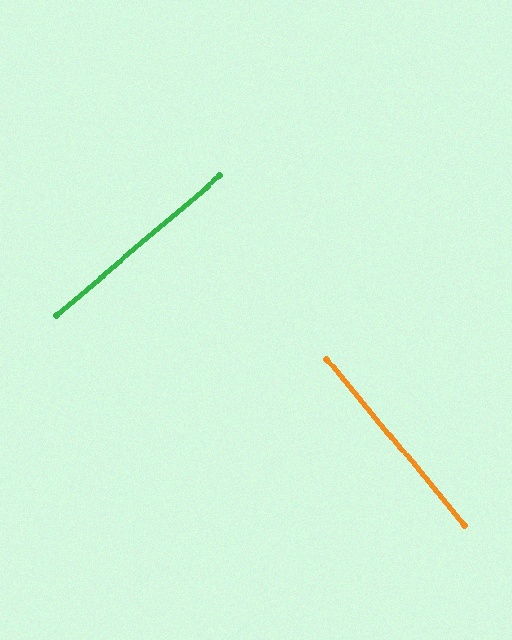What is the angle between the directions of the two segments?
Approximately 89 degrees.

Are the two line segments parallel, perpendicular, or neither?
Perpendicular — they meet at approximately 89°.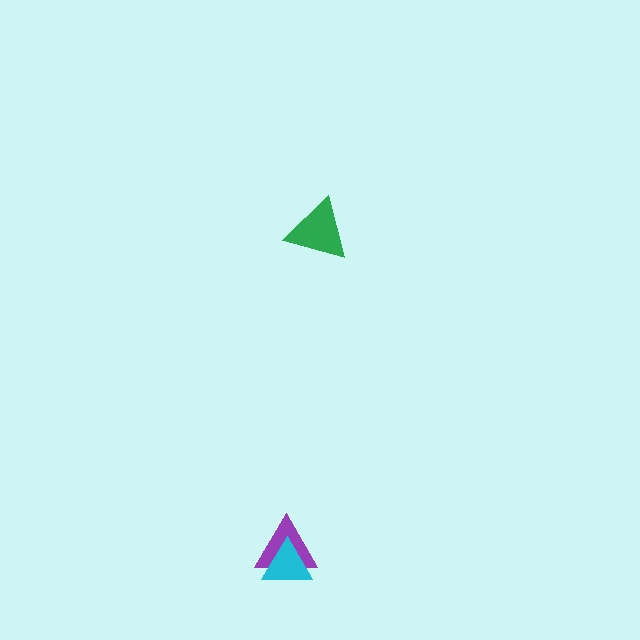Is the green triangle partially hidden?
No, no other shape covers it.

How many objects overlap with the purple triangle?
1 object overlaps with the purple triangle.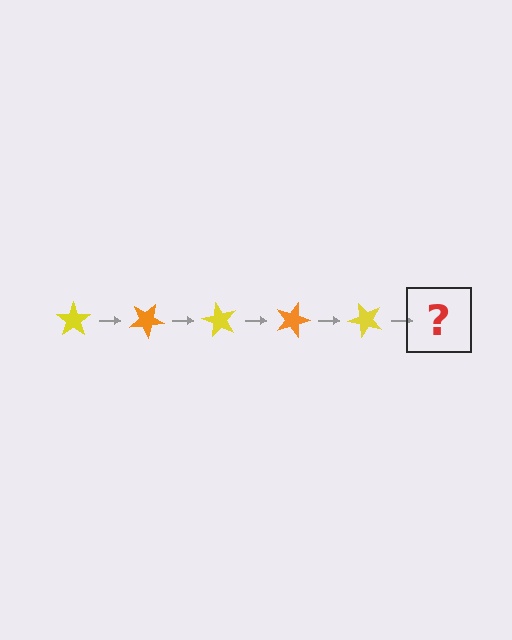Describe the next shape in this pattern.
It should be an orange star, rotated 150 degrees from the start.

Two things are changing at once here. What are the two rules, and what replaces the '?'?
The two rules are that it rotates 30 degrees each step and the color cycles through yellow and orange. The '?' should be an orange star, rotated 150 degrees from the start.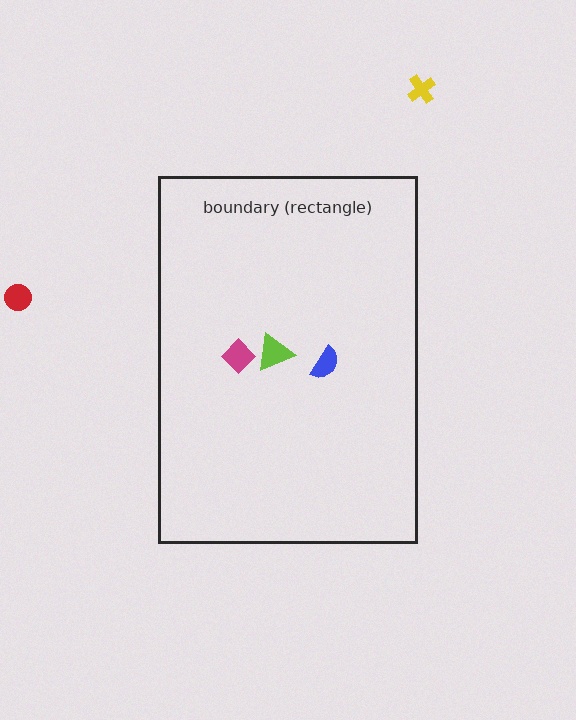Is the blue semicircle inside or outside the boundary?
Inside.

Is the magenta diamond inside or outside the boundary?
Inside.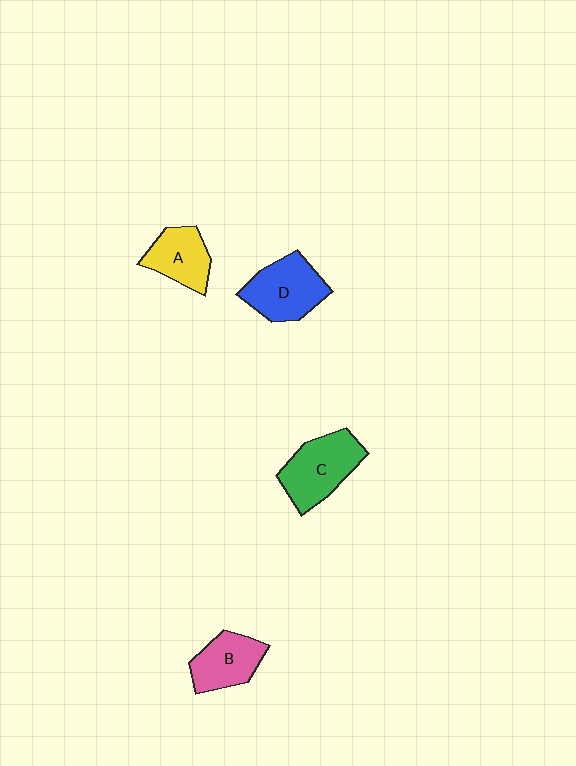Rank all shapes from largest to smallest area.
From largest to smallest: C (green), D (blue), B (pink), A (yellow).